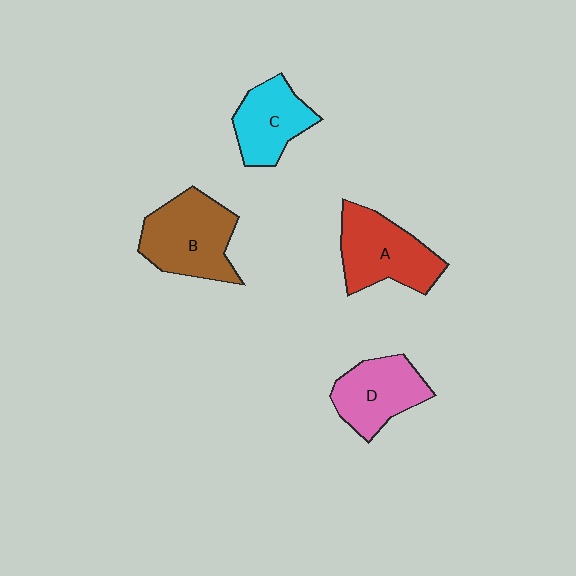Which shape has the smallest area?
Shape C (cyan).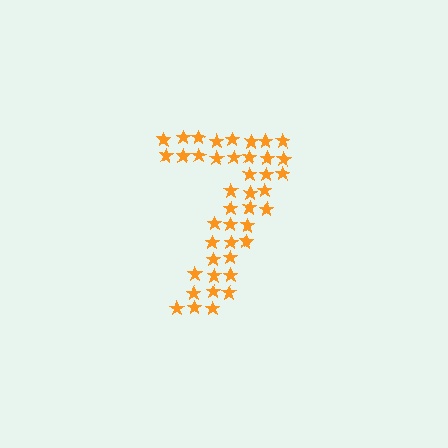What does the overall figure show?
The overall figure shows the digit 7.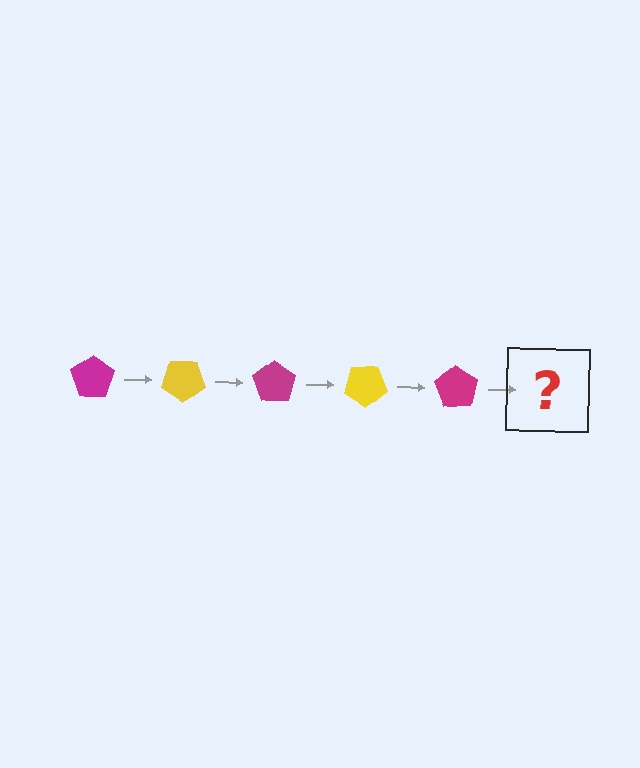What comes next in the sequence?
The next element should be a yellow pentagon, rotated 175 degrees from the start.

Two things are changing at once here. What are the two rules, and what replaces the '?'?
The two rules are that it rotates 35 degrees each step and the color cycles through magenta and yellow. The '?' should be a yellow pentagon, rotated 175 degrees from the start.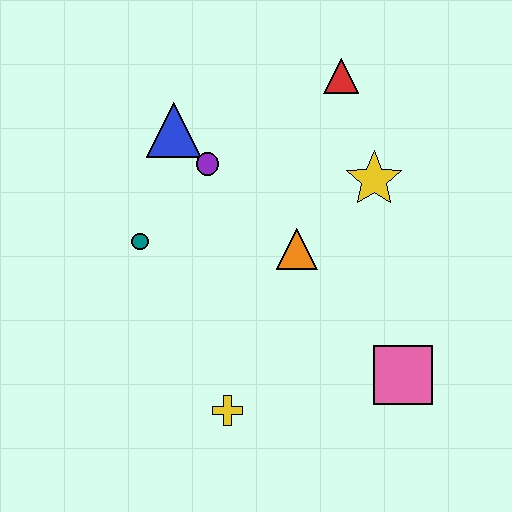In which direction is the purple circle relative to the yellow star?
The purple circle is to the left of the yellow star.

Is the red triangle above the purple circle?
Yes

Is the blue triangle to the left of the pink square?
Yes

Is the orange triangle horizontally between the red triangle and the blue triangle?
Yes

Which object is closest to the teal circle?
The purple circle is closest to the teal circle.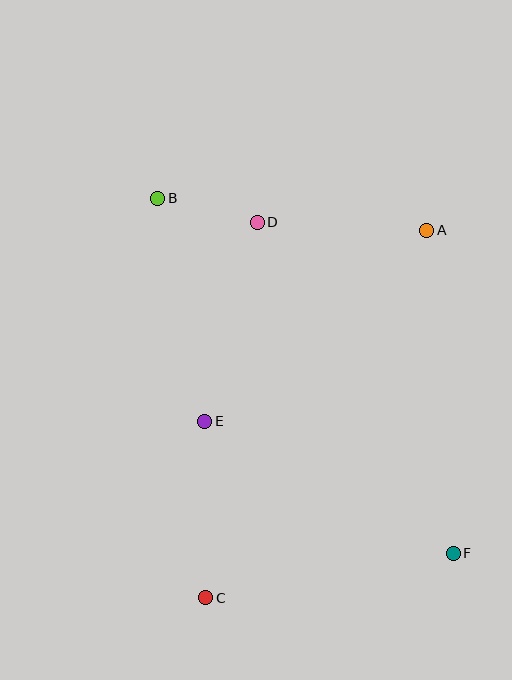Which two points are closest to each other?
Points B and D are closest to each other.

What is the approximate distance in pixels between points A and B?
The distance between A and B is approximately 271 pixels.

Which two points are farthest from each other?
Points B and F are farthest from each other.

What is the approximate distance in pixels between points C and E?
The distance between C and E is approximately 176 pixels.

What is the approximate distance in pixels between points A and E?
The distance between A and E is approximately 293 pixels.